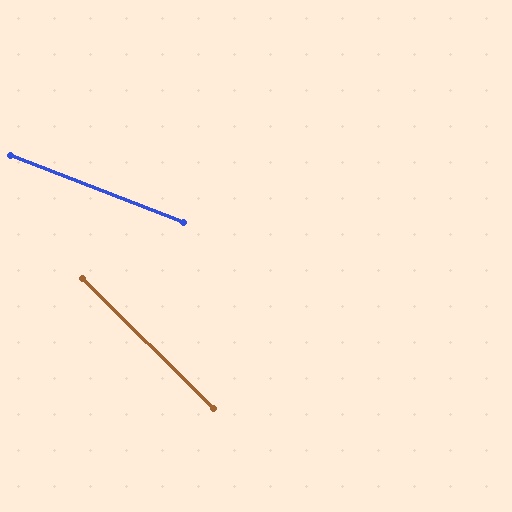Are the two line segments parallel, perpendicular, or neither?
Neither parallel nor perpendicular — they differ by about 23°.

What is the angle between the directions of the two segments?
Approximately 23 degrees.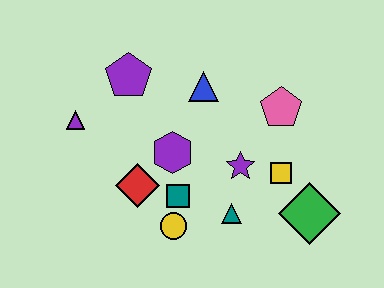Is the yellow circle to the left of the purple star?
Yes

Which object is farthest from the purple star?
The purple triangle is farthest from the purple star.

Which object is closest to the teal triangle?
The purple star is closest to the teal triangle.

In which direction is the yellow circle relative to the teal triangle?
The yellow circle is to the left of the teal triangle.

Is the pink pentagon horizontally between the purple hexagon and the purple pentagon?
No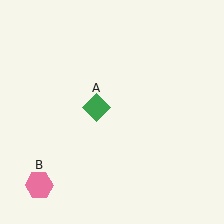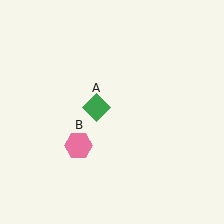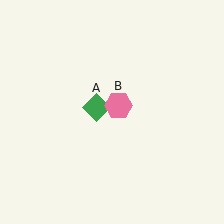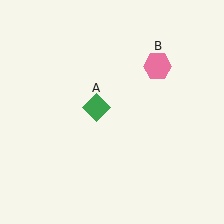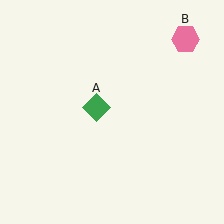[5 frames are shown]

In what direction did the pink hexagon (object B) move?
The pink hexagon (object B) moved up and to the right.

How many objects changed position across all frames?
1 object changed position: pink hexagon (object B).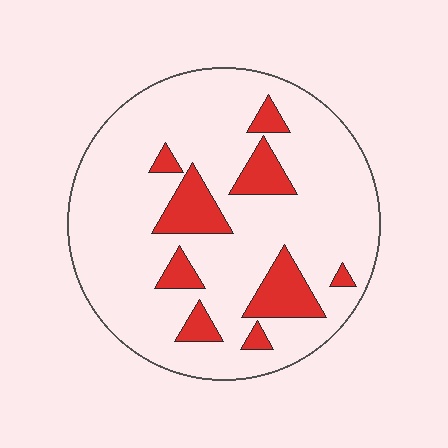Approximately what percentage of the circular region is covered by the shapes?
Approximately 15%.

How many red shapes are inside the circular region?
9.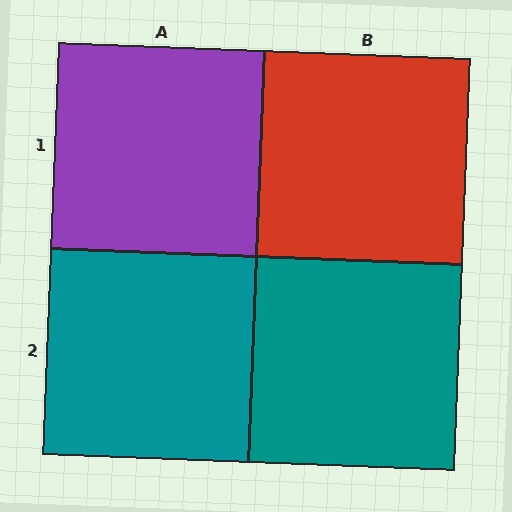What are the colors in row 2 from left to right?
Teal, teal.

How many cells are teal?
2 cells are teal.